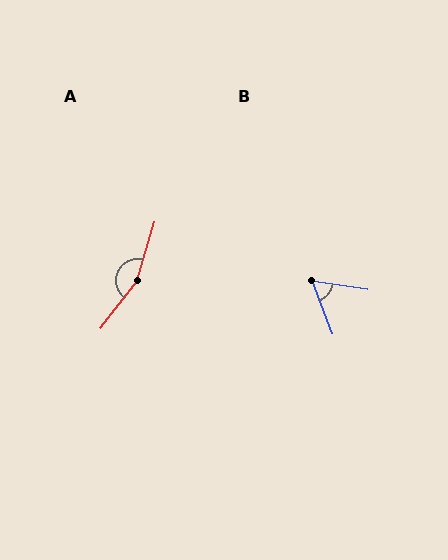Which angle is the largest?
A, at approximately 159 degrees.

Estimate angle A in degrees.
Approximately 159 degrees.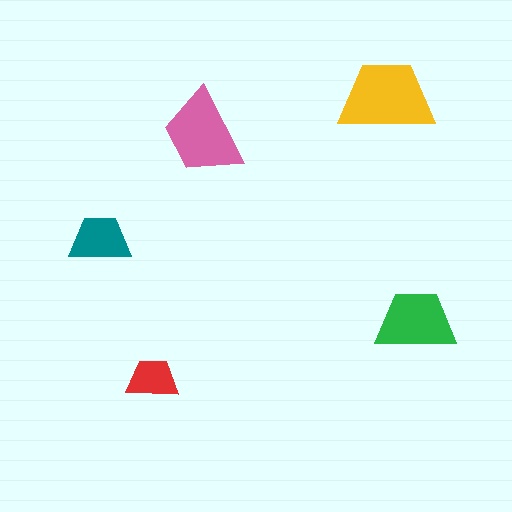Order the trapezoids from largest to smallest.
the yellow one, the pink one, the green one, the teal one, the red one.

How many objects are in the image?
There are 5 objects in the image.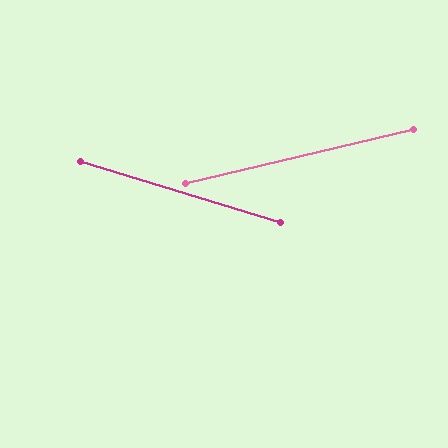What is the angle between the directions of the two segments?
Approximately 30 degrees.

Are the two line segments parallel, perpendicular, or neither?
Neither parallel nor perpendicular — they differ by about 30°.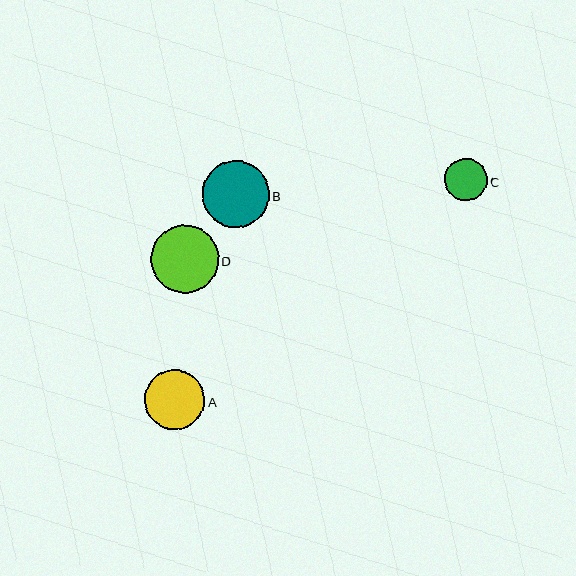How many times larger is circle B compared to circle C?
Circle B is approximately 1.6 times the size of circle C.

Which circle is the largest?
Circle D is the largest with a size of approximately 68 pixels.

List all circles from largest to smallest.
From largest to smallest: D, B, A, C.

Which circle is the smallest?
Circle C is the smallest with a size of approximately 42 pixels.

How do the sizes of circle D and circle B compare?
Circle D and circle B are approximately the same size.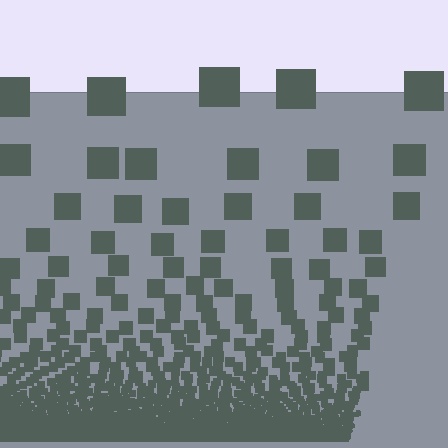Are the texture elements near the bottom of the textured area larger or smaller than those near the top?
Smaller. The gradient is inverted — elements near the bottom are smaller and denser.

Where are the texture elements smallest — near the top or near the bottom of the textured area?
Near the bottom.